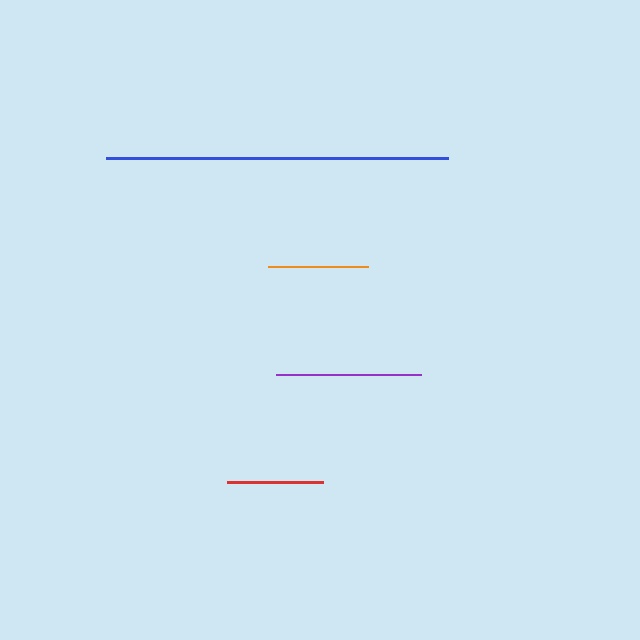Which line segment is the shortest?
The red line is the shortest at approximately 96 pixels.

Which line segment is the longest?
The blue line is the longest at approximately 342 pixels.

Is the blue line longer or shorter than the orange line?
The blue line is longer than the orange line.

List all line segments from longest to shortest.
From longest to shortest: blue, purple, orange, red.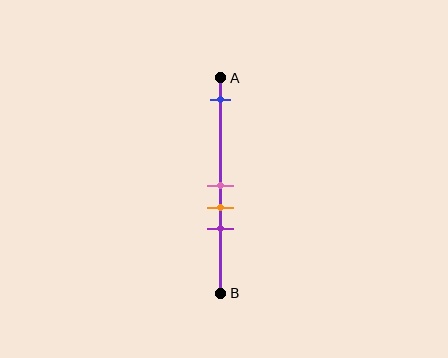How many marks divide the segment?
There are 4 marks dividing the segment.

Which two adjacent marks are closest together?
The pink and orange marks are the closest adjacent pair.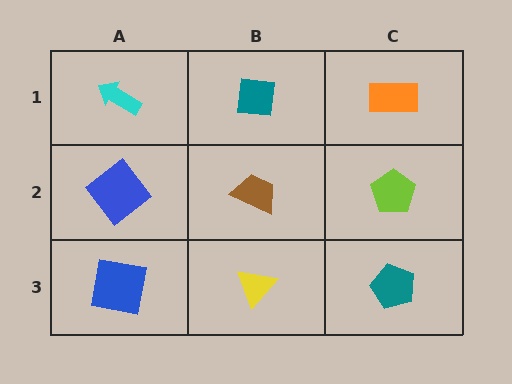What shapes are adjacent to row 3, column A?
A blue diamond (row 2, column A), a yellow triangle (row 3, column B).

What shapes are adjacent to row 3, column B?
A brown trapezoid (row 2, column B), a blue square (row 3, column A), a teal pentagon (row 3, column C).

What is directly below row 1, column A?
A blue diamond.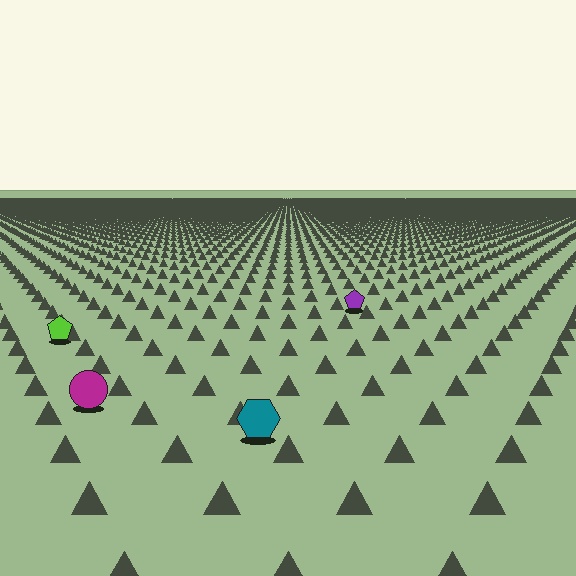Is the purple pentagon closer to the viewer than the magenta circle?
No. The magenta circle is closer — you can tell from the texture gradient: the ground texture is coarser near it.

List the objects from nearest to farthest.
From nearest to farthest: the teal hexagon, the magenta circle, the lime pentagon, the purple pentagon.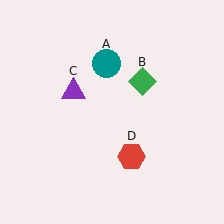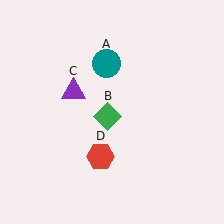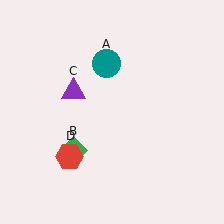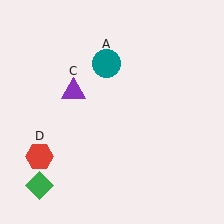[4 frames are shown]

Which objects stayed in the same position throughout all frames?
Teal circle (object A) and purple triangle (object C) remained stationary.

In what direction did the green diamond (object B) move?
The green diamond (object B) moved down and to the left.